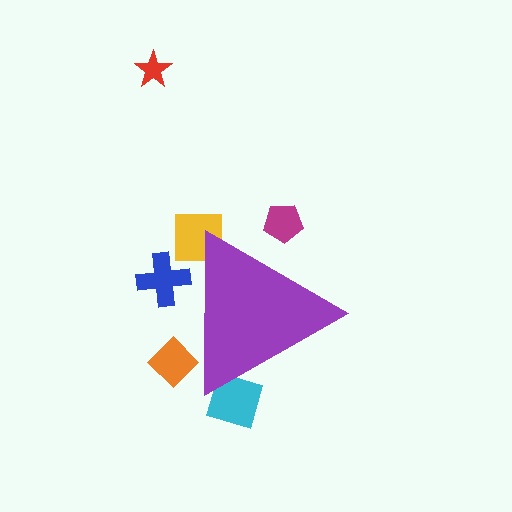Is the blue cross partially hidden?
Yes, the blue cross is partially hidden behind the purple triangle.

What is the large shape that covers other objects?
A purple triangle.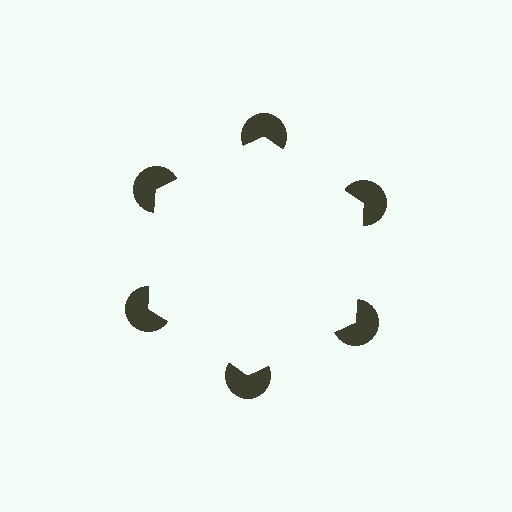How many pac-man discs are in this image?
There are 6 — one at each vertex of the illusory hexagon.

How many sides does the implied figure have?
6 sides.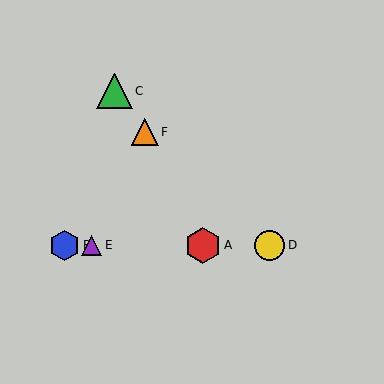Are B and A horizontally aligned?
Yes, both are at y≈245.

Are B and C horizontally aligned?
No, B is at y≈245 and C is at y≈91.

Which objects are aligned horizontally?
Objects A, B, D, E are aligned horizontally.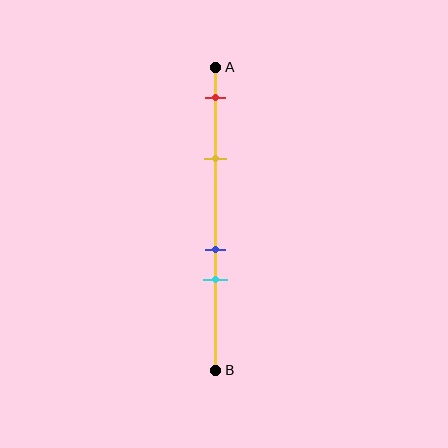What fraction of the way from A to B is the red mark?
The red mark is approximately 10% (0.1) of the way from A to B.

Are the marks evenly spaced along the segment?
No, the marks are not evenly spaced.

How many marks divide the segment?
There are 4 marks dividing the segment.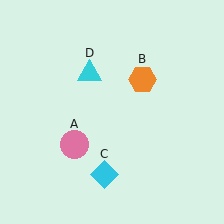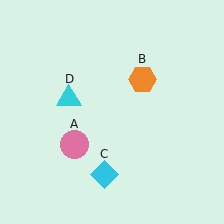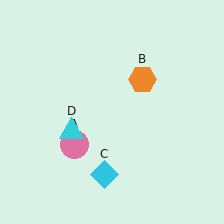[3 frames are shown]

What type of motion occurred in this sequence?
The cyan triangle (object D) rotated counterclockwise around the center of the scene.